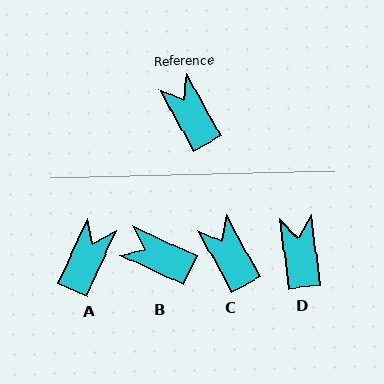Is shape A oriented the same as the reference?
No, it is off by about 53 degrees.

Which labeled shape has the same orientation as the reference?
C.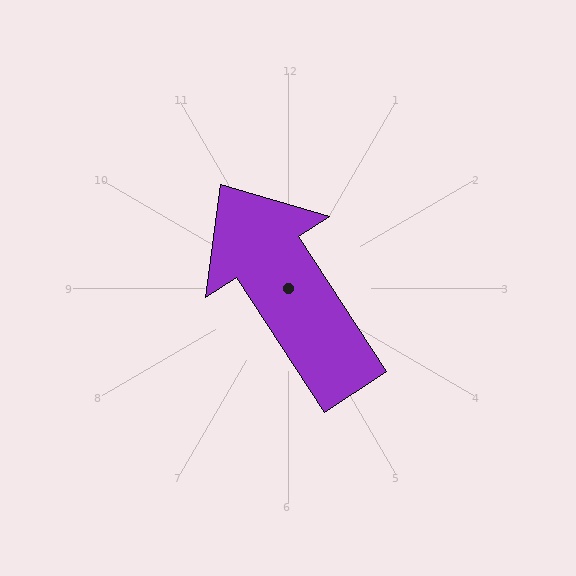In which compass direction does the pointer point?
Northwest.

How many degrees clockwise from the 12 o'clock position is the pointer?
Approximately 327 degrees.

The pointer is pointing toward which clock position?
Roughly 11 o'clock.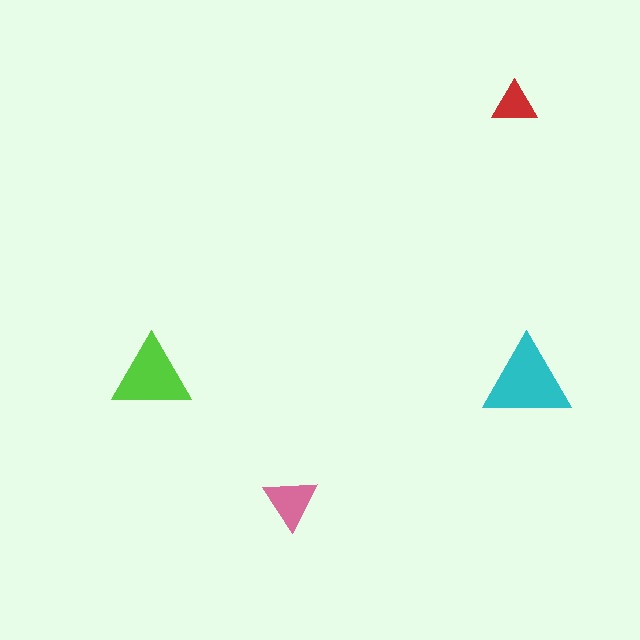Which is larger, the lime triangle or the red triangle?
The lime one.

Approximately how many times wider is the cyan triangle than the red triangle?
About 2 times wider.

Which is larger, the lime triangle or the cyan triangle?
The cyan one.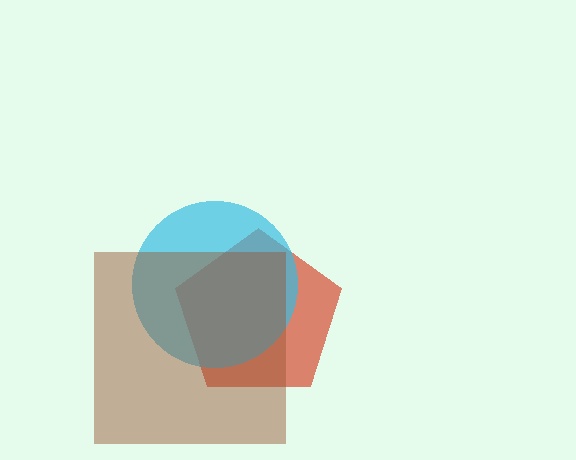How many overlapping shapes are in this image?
There are 3 overlapping shapes in the image.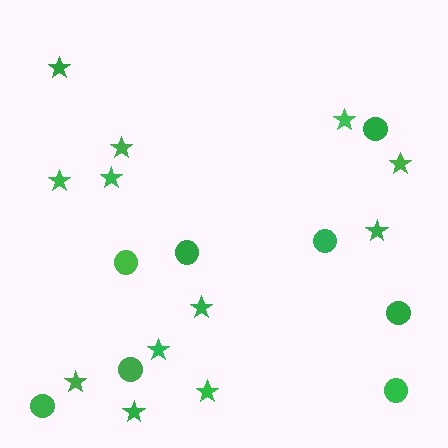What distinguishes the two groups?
There are 2 groups: one group of circles (8) and one group of stars (12).